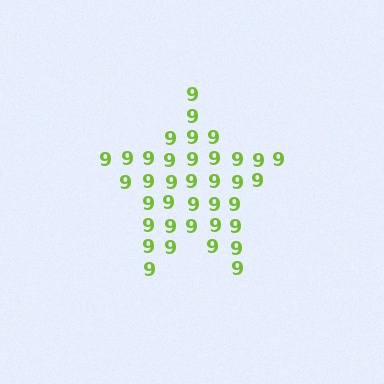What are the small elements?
The small elements are digit 9's.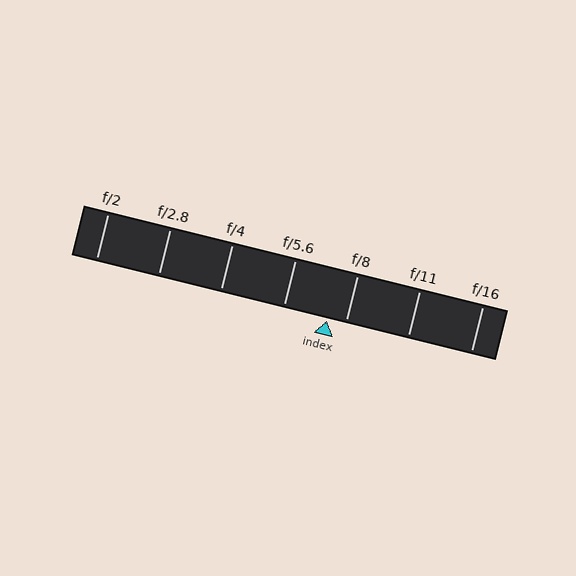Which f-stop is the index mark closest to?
The index mark is closest to f/8.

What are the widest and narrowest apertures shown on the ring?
The widest aperture shown is f/2 and the narrowest is f/16.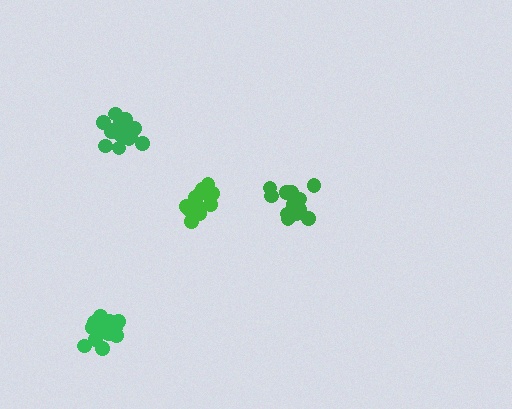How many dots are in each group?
Group 1: 15 dots, Group 2: 16 dots, Group 3: 18 dots, Group 4: 15 dots (64 total).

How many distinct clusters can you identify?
There are 4 distinct clusters.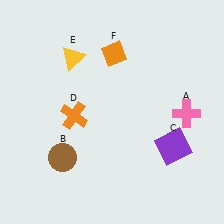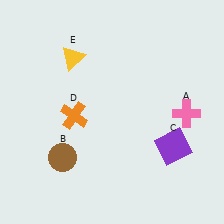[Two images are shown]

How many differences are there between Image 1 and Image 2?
There is 1 difference between the two images.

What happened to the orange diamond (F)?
The orange diamond (F) was removed in Image 2. It was in the top-right area of Image 1.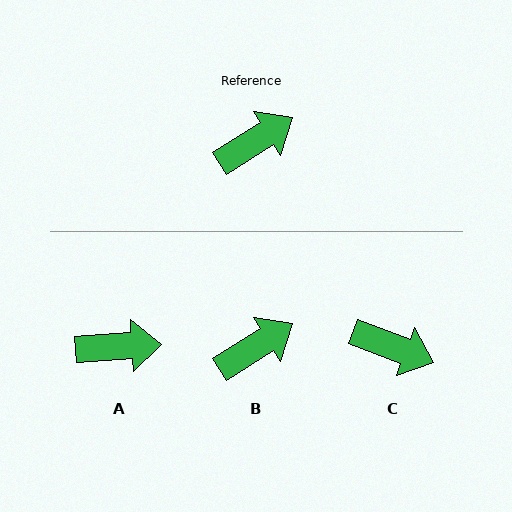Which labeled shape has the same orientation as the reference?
B.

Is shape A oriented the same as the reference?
No, it is off by about 29 degrees.